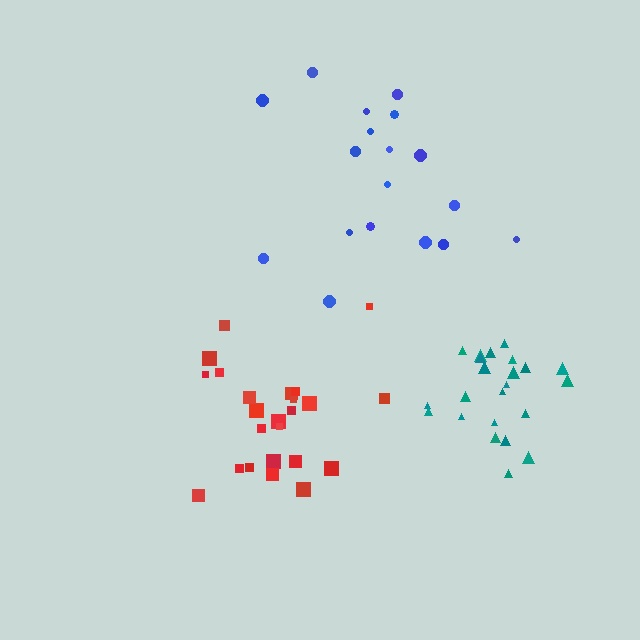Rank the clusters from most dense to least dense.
teal, red, blue.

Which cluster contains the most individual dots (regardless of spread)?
Red (24).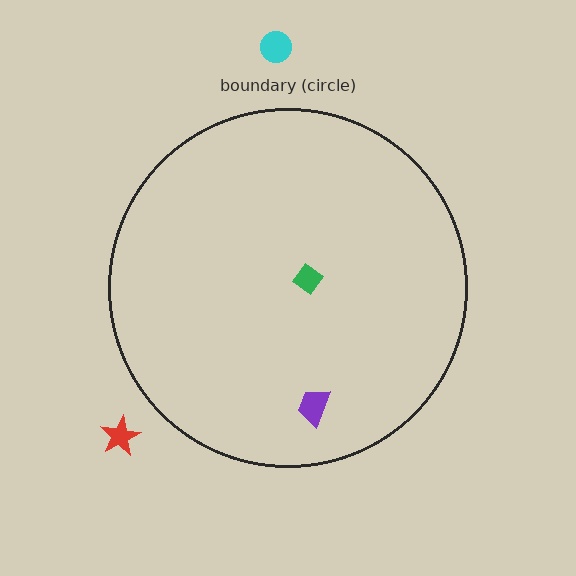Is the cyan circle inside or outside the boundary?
Outside.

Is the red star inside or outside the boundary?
Outside.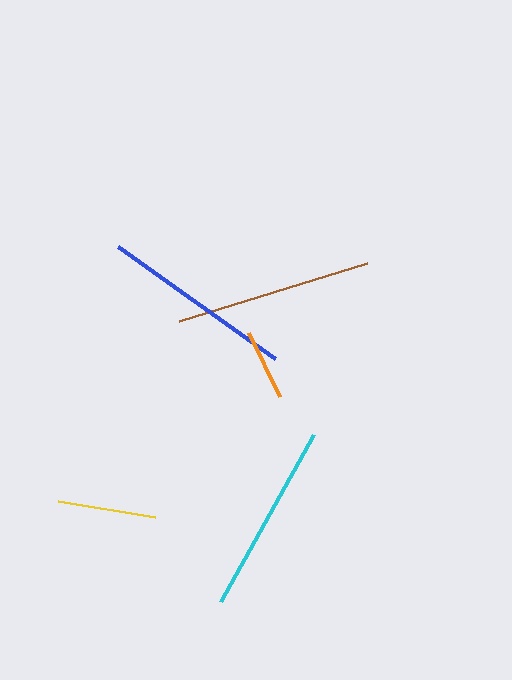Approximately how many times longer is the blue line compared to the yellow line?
The blue line is approximately 2.0 times the length of the yellow line.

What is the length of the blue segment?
The blue segment is approximately 193 pixels long.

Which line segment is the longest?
The brown line is the longest at approximately 196 pixels.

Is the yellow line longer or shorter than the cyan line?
The cyan line is longer than the yellow line.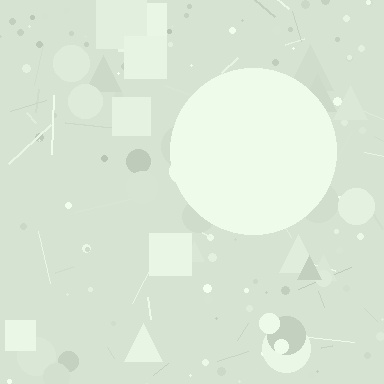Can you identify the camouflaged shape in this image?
The camouflaged shape is a circle.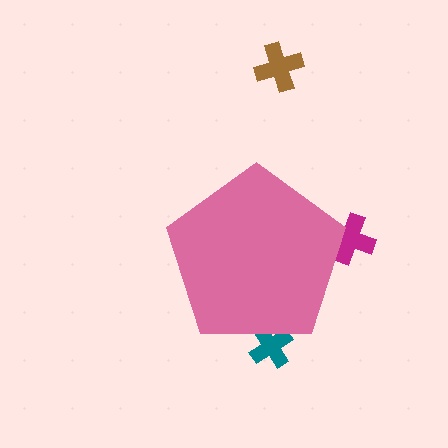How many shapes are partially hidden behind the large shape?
2 shapes are partially hidden.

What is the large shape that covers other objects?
A pink pentagon.